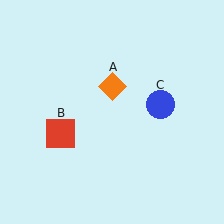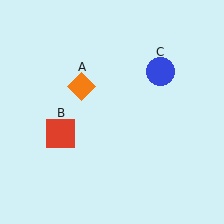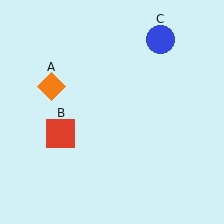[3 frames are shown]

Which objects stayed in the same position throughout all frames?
Red square (object B) remained stationary.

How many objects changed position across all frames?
2 objects changed position: orange diamond (object A), blue circle (object C).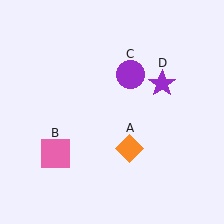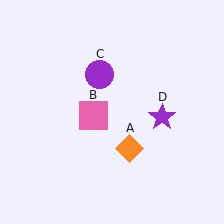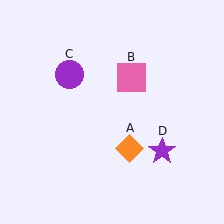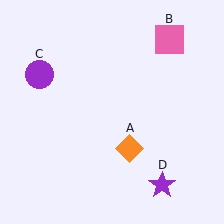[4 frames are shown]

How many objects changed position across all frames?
3 objects changed position: pink square (object B), purple circle (object C), purple star (object D).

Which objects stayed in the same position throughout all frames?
Orange diamond (object A) remained stationary.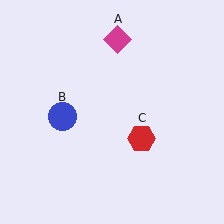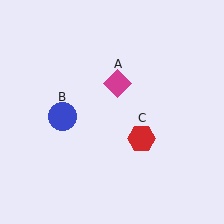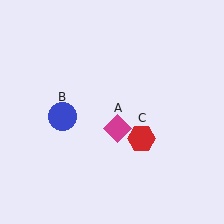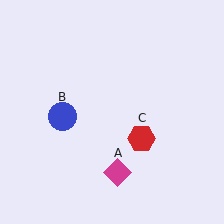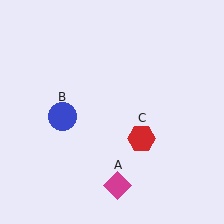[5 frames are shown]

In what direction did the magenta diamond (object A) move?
The magenta diamond (object A) moved down.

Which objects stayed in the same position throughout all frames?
Blue circle (object B) and red hexagon (object C) remained stationary.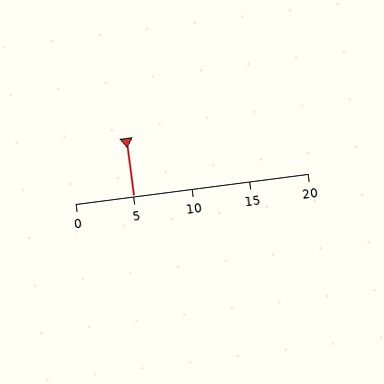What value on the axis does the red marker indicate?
The marker indicates approximately 5.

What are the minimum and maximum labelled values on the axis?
The axis runs from 0 to 20.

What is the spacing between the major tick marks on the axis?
The major ticks are spaced 5 apart.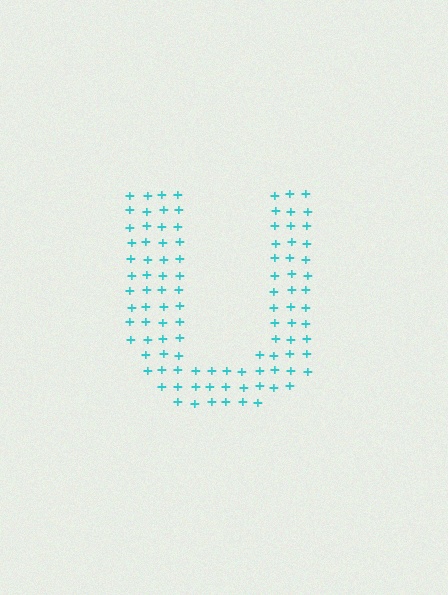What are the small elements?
The small elements are plus signs.